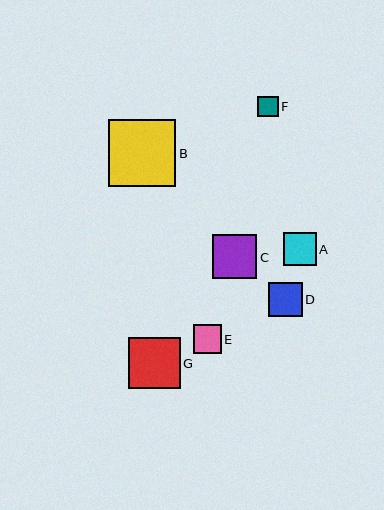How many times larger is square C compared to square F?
Square C is approximately 2.1 times the size of square F.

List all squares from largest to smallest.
From largest to smallest: B, G, C, D, A, E, F.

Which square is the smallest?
Square F is the smallest with a size of approximately 21 pixels.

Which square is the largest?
Square B is the largest with a size of approximately 68 pixels.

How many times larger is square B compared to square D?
Square B is approximately 2.0 times the size of square D.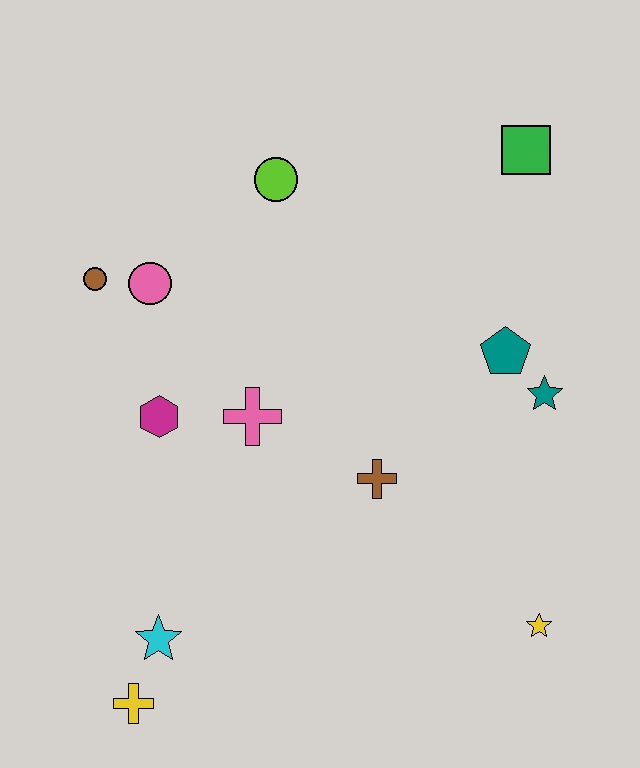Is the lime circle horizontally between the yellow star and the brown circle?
Yes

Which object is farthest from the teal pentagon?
The yellow cross is farthest from the teal pentagon.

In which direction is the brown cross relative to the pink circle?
The brown cross is to the right of the pink circle.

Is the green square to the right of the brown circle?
Yes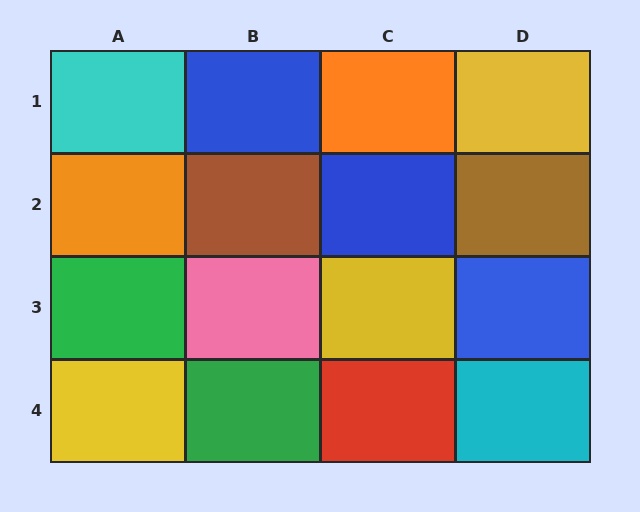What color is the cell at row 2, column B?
Brown.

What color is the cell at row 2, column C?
Blue.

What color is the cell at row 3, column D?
Blue.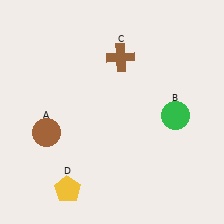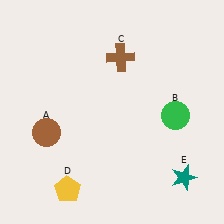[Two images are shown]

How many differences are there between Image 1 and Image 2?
There is 1 difference between the two images.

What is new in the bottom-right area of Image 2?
A teal star (E) was added in the bottom-right area of Image 2.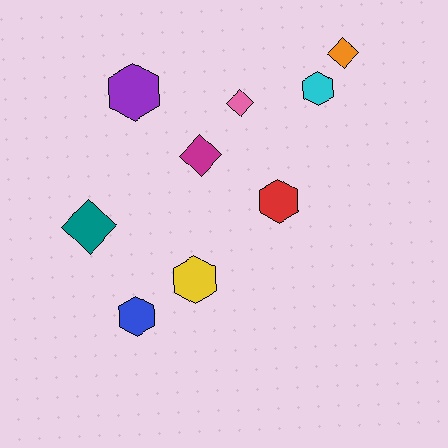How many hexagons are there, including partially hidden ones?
There are 5 hexagons.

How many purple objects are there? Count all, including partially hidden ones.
There is 1 purple object.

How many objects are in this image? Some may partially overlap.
There are 9 objects.